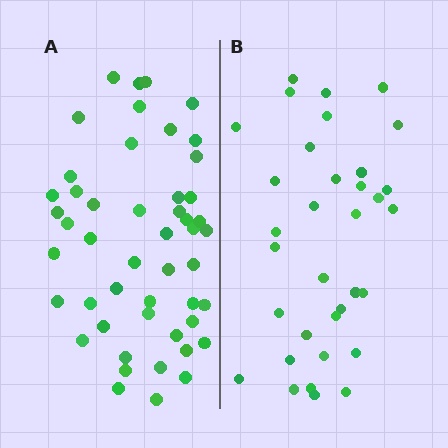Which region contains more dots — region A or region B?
Region A (the left region) has more dots.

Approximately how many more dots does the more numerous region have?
Region A has approximately 15 more dots than region B.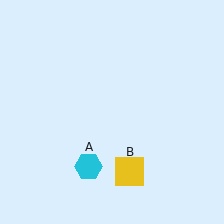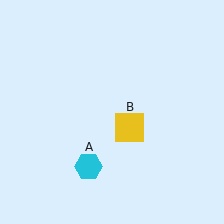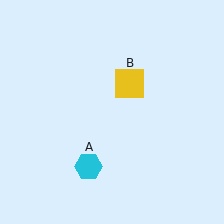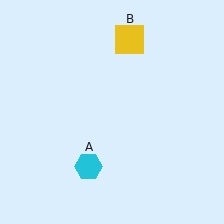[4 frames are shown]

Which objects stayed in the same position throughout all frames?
Cyan hexagon (object A) remained stationary.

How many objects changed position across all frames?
1 object changed position: yellow square (object B).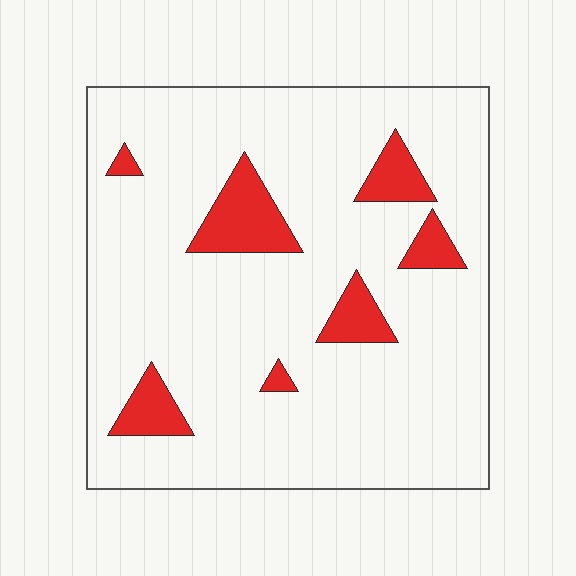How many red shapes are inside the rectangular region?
7.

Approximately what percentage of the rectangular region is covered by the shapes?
Approximately 10%.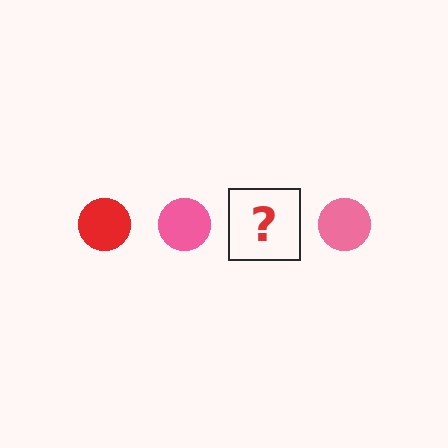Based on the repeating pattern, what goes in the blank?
The blank should be a red circle.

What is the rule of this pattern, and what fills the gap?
The rule is that the pattern cycles through red, pink circles. The gap should be filled with a red circle.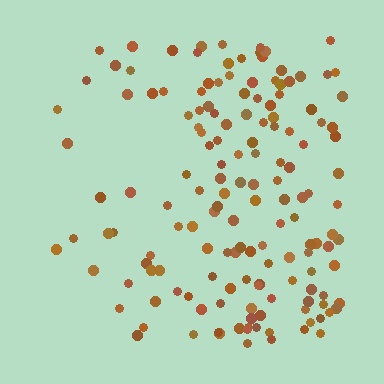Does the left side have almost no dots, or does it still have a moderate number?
Still a moderate number, just noticeably fewer than the right.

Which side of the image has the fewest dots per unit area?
The left.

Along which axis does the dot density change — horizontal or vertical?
Horizontal.